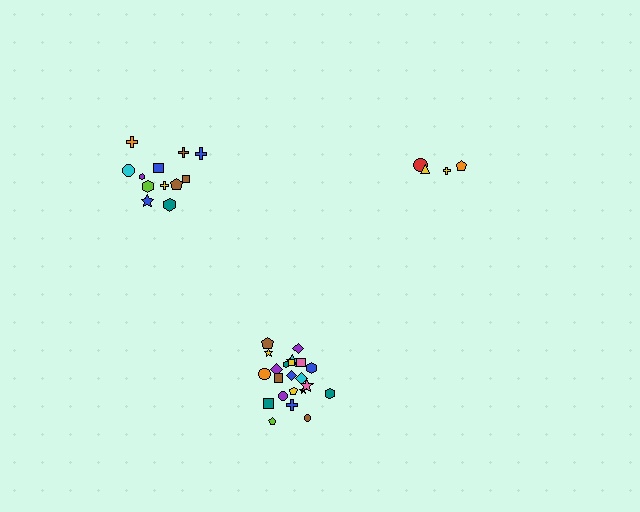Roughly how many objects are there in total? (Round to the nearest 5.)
Roughly 40 objects in total.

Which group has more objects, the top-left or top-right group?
The top-left group.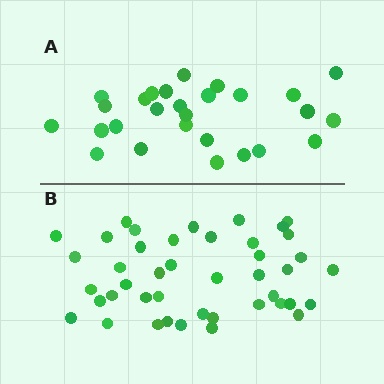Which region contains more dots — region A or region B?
Region B (the bottom region) has more dots.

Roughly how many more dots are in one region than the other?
Region B has approximately 15 more dots than region A.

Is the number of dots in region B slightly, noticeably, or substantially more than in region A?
Region B has substantially more. The ratio is roughly 1.6 to 1.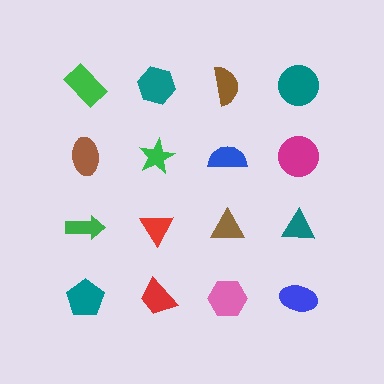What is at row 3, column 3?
A brown triangle.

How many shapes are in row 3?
4 shapes.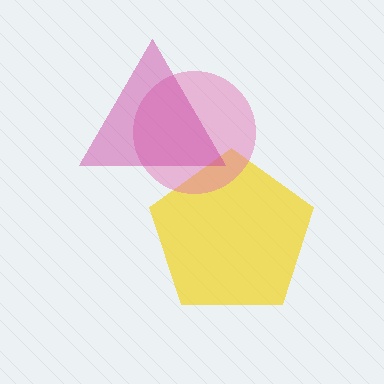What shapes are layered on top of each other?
The layered shapes are: a yellow pentagon, a pink circle, a magenta triangle.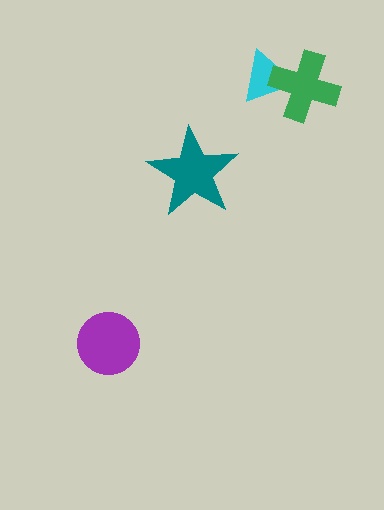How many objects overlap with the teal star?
0 objects overlap with the teal star.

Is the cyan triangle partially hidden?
Yes, it is partially covered by another shape.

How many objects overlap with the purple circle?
0 objects overlap with the purple circle.